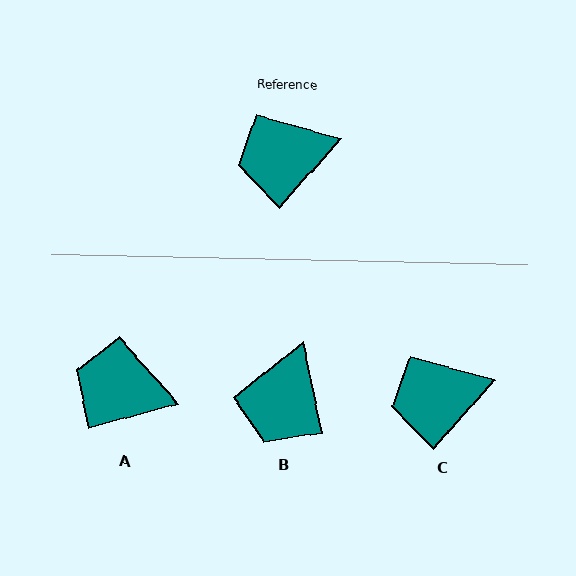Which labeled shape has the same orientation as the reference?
C.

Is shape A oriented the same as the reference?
No, it is off by about 33 degrees.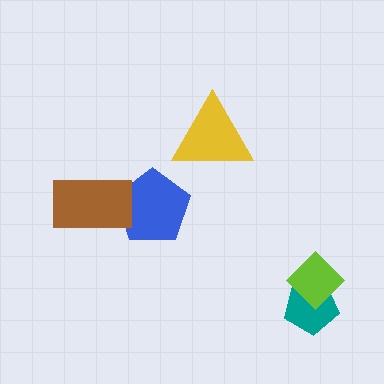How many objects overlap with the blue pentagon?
1 object overlaps with the blue pentagon.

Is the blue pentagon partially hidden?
Yes, it is partially covered by another shape.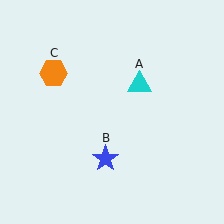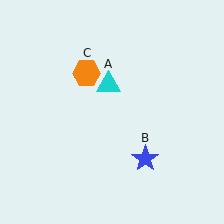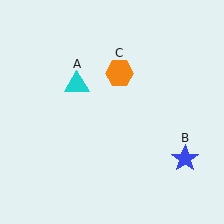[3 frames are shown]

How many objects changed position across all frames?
3 objects changed position: cyan triangle (object A), blue star (object B), orange hexagon (object C).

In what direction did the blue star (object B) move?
The blue star (object B) moved right.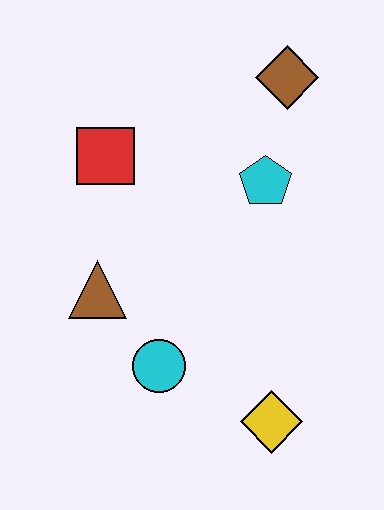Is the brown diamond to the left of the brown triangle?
No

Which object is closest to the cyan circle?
The brown triangle is closest to the cyan circle.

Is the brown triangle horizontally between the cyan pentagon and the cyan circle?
No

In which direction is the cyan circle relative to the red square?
The cyan circle is below the red square.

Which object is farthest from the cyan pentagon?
The yellow diamond is farthest from the cyan pentagon.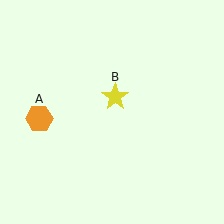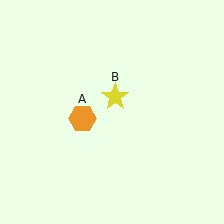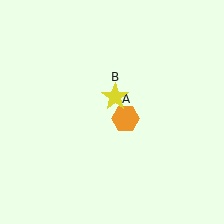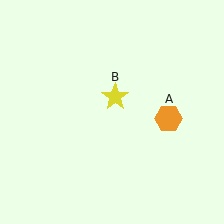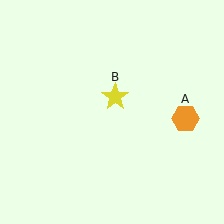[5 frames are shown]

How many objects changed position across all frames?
1 object changed position: orange hexagon (object A).